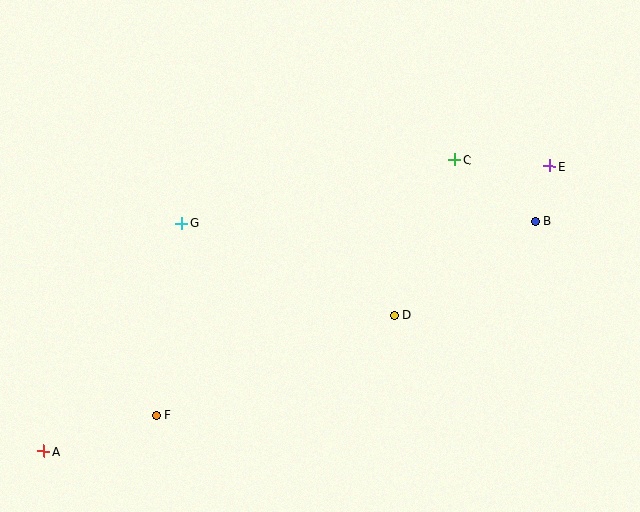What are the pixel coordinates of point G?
Point G is at (182, 223).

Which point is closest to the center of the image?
Point D at (394, 315) is closest to the center.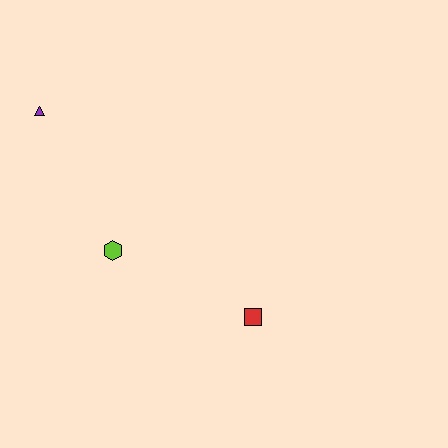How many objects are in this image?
There are 3 objects.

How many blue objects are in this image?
There are no blue objects.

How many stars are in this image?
There are no stars.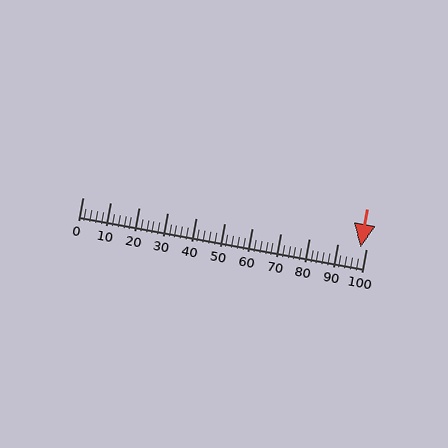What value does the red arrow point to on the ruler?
The red arrow points to approximately 98.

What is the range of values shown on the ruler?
The ruler shows values from 0 to 100.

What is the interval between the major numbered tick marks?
The major tick marks are spaced 10 units apart.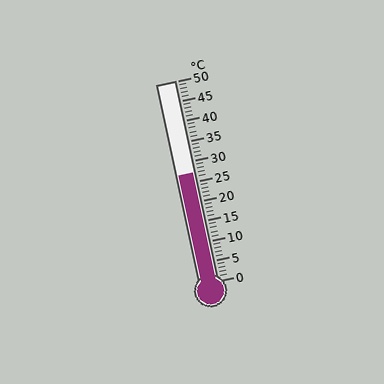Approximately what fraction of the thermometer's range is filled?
The thermometer is filled to approximately 55% of its range.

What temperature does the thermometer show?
The thermometer shows approximately 27°C.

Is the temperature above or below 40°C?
The temperature is below 40°C.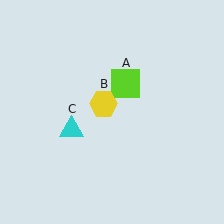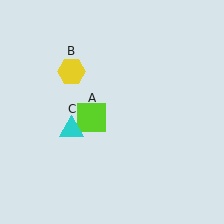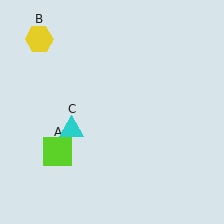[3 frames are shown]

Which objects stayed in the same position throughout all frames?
Cyan triangle (object C) remained stationary.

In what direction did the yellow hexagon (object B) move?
The yellow hexagon (object B) moved up and to the left.